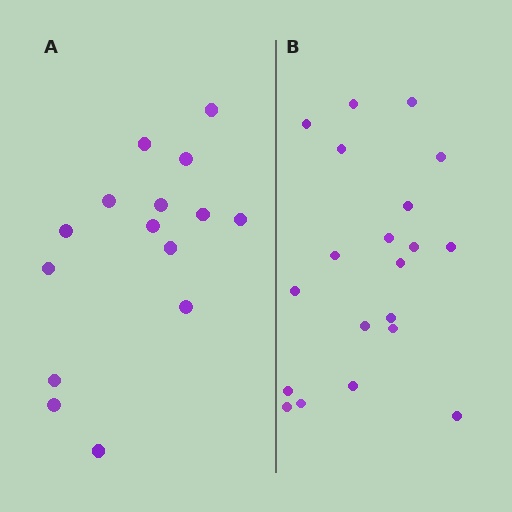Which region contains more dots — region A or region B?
Region B (the right region) has more dots.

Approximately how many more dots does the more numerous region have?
Region B has about 5 more dots than region A.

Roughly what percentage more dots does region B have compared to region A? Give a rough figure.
About 35% more.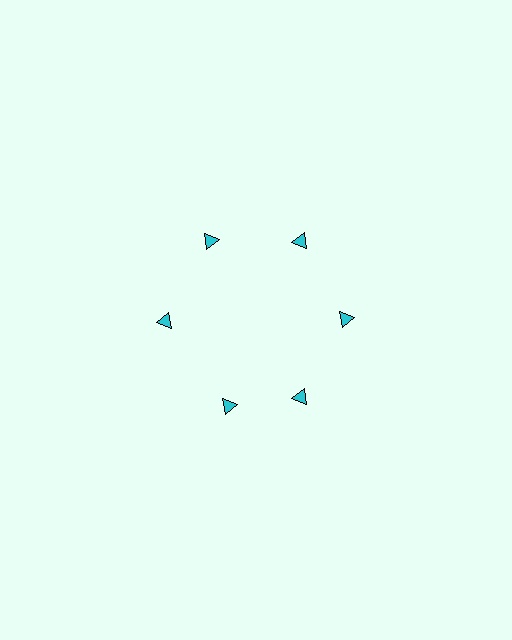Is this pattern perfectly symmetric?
No. The 6 cyan triangles are arranged in a ring, but one element near the 7 o'clock position is rotated out of alignment along the ring, breaking the 6-fold rotational symmetry.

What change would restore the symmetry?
The symmetry would be restored by rotating it back into even spacing with its neighbors so that all 6 triangles sit at equal angles and equal distance from the center.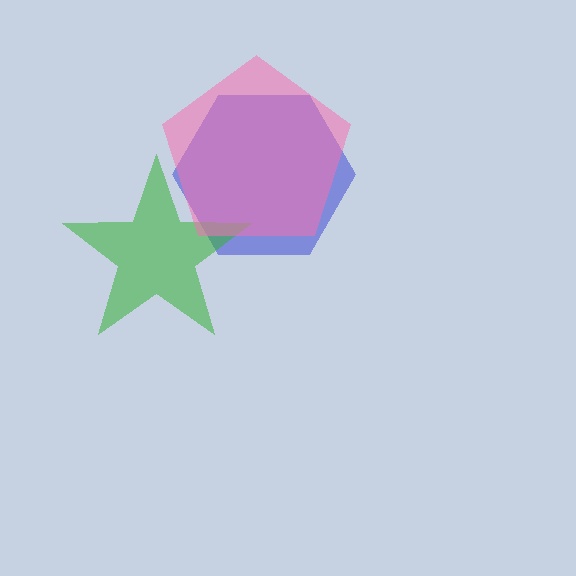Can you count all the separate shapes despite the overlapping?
Yes, there are 3 separate shapes.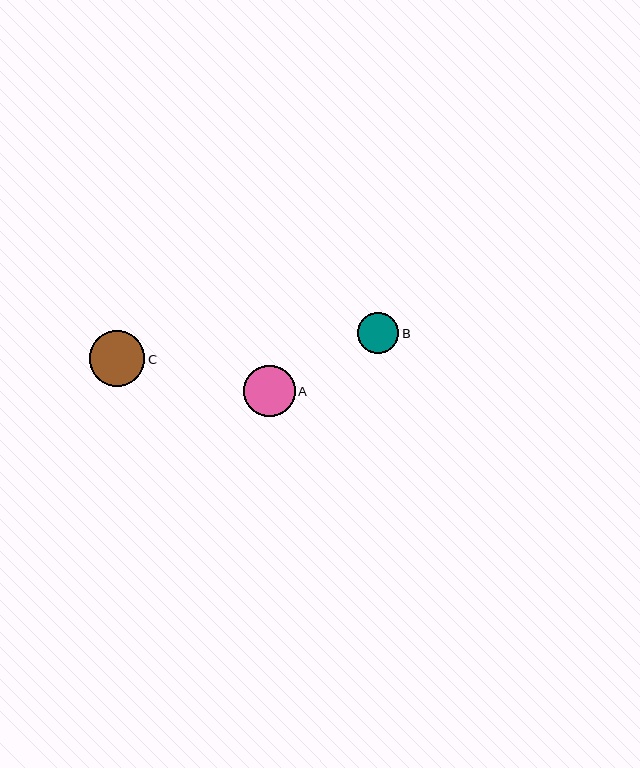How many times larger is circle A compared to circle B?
Circle A is approximately 1.2 times the size of circle B.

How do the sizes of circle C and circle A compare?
Circle C and circle A are approximately the same size.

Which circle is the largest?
Circle C is the largest with a size of approximately 55 pixels.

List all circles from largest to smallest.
From largest to smallest: C, A, B.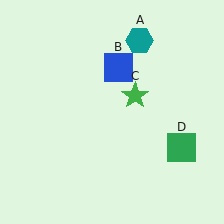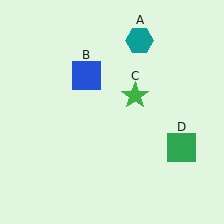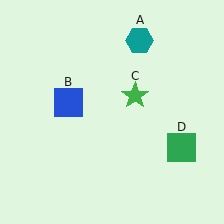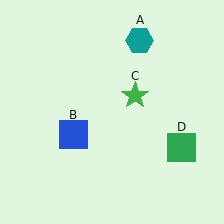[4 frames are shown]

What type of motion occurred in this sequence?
The blue square (object B) rotated counterclockwise around the center of the scene.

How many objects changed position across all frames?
1 object changed position: blue square (object B).